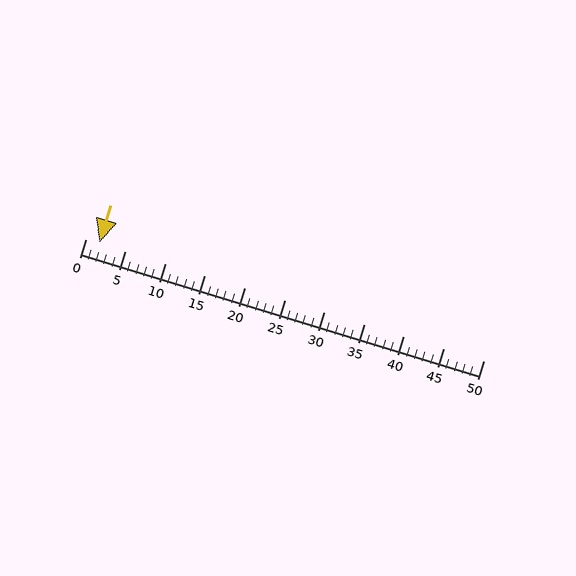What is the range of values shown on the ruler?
The ruler shows values from 0 to 50.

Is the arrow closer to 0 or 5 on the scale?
The arrow is closer to 0.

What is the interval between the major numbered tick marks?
The major tick marks are spaced 5 units apart.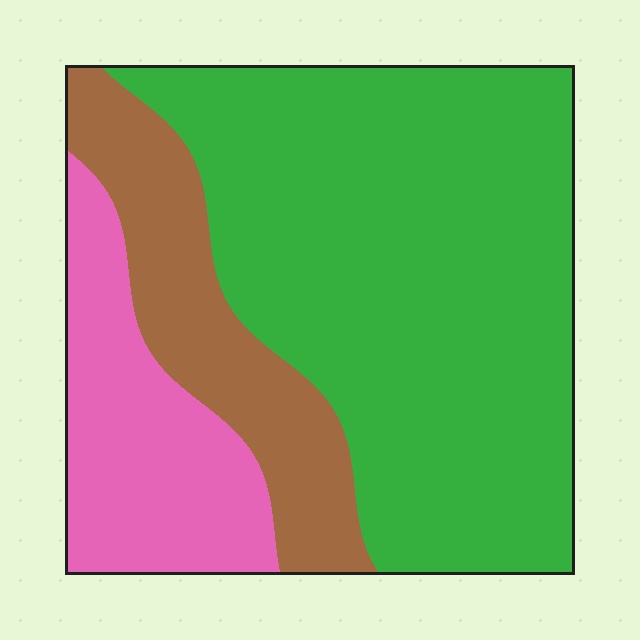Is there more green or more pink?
Green.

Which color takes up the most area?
Green, at roughly 60%.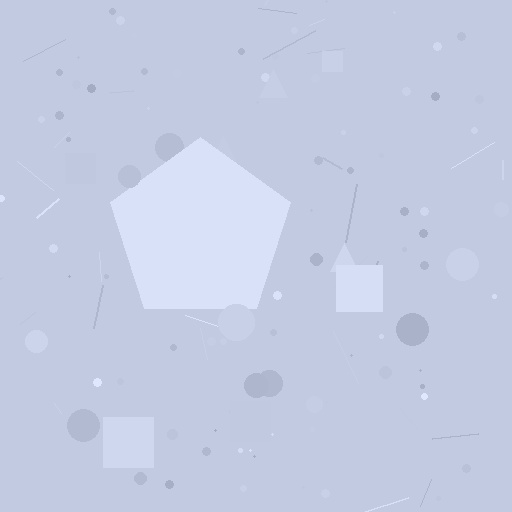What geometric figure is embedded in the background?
A pentagon is embedded in the background.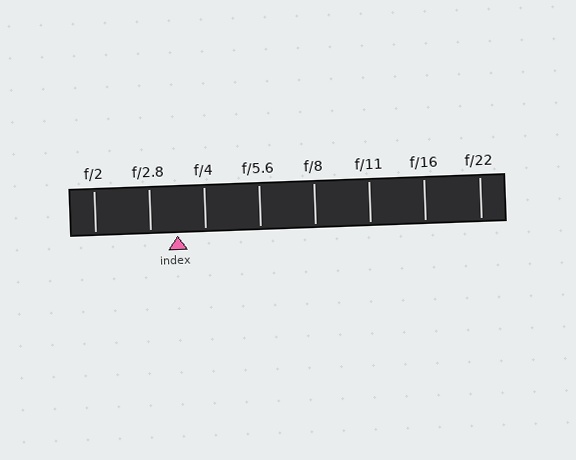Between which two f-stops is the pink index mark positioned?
The index mark is between f/2.8 and f/4.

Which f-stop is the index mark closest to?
The index mark is closest to f/2.8.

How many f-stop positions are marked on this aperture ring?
There are 8 f-stop positions marked.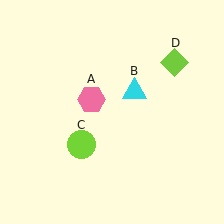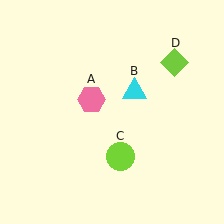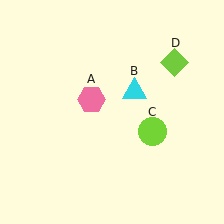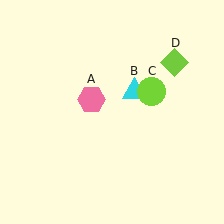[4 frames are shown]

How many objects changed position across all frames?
1 object changed position: lime circle (object C).